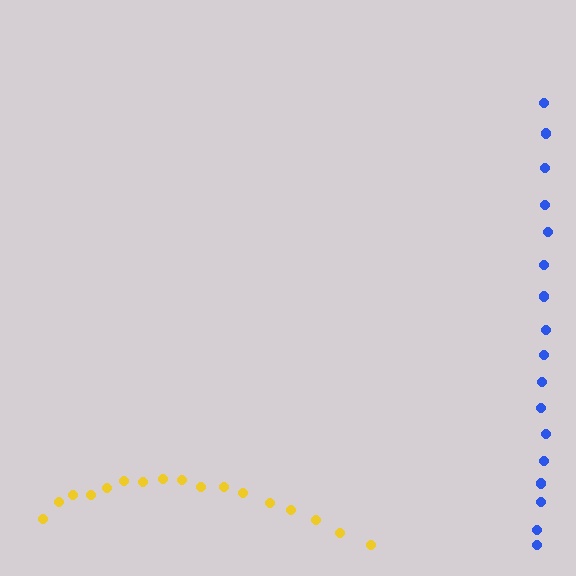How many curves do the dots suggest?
There are 2 distinct paths.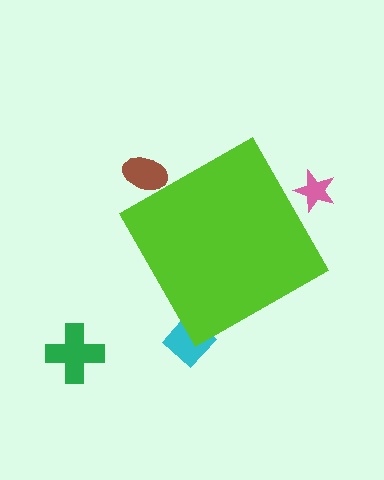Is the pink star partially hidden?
Yes, the pink star is partially hidden behind the lime diamond.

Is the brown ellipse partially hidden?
Yes, the brown ellipse is partially hidden behind the lime diamond.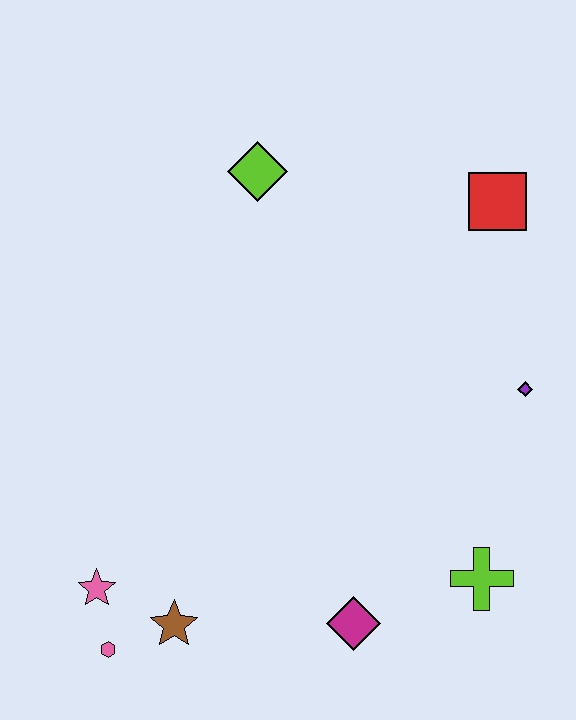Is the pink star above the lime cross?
No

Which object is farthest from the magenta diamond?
The lime diamond is farthest from the magenta diamond.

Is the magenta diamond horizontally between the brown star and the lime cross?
Yes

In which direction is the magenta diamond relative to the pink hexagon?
The magenta diamond is to the right of the pink hexagon.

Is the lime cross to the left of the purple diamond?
Yes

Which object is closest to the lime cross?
The magenta diamond is closest to the lime cross.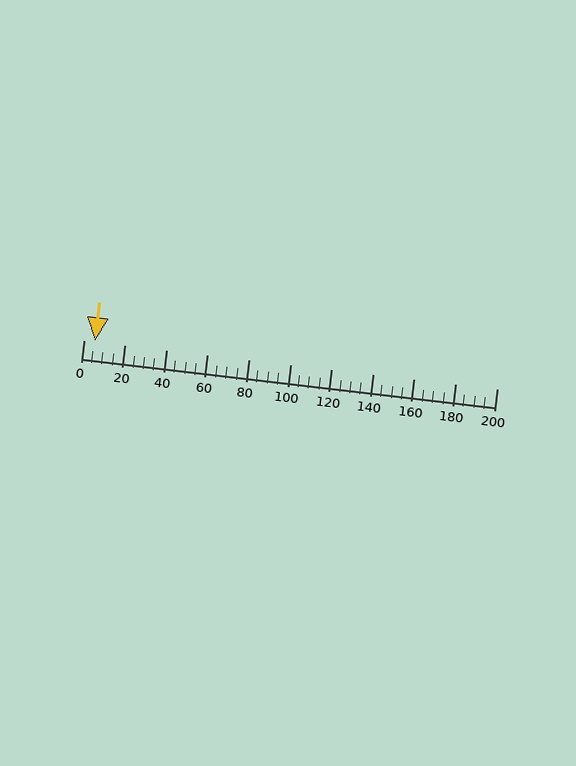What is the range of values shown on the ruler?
The ruler shows values from 0 to 200.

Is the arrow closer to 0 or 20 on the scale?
The arrow is closer to 0.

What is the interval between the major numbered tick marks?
The major tick marks are spaced 20 units apart.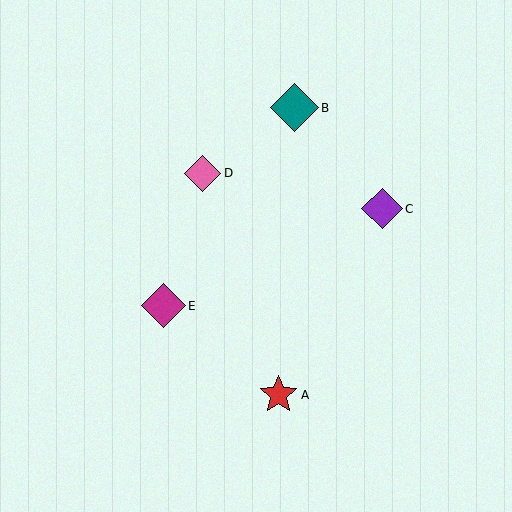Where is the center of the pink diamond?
The center of the pink diamond is at (203, 173).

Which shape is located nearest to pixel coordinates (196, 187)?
The pink diamond (labeled D) at (203, 173) is nearest to that location.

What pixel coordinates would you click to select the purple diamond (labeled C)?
Click at (382, 209) to select the purple diamond C.